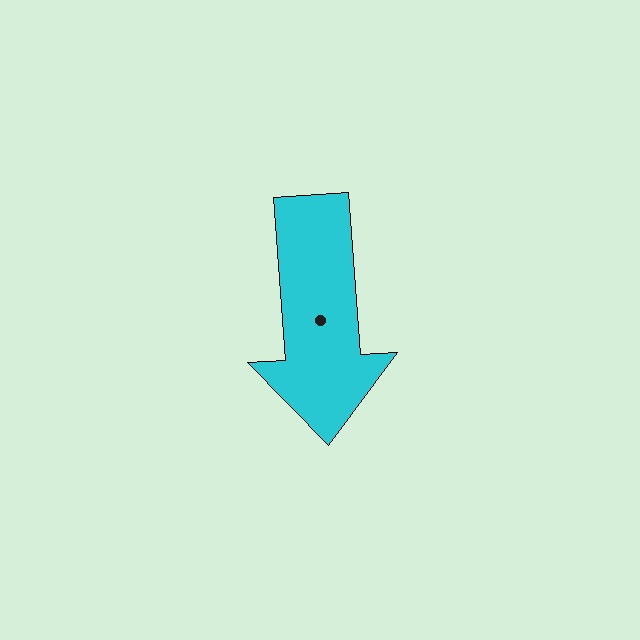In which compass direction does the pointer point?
South.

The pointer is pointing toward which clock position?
Roughly 6 o'clock.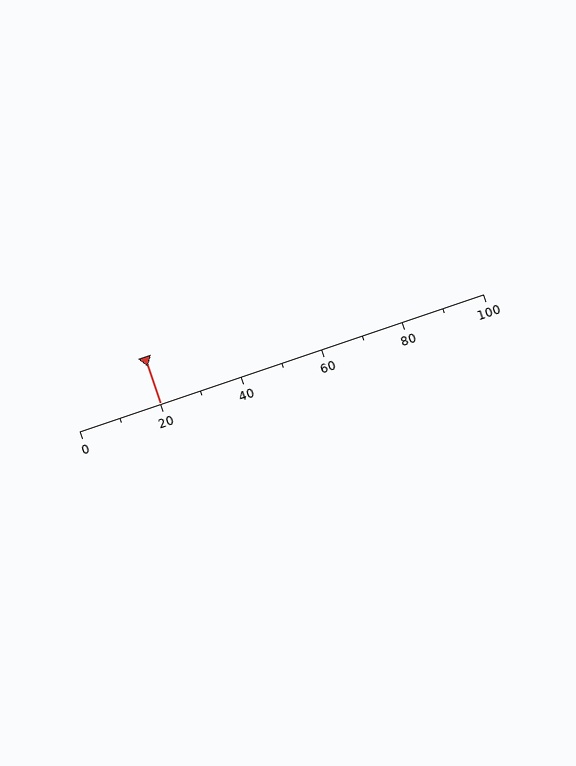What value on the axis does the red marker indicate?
The marker indicates approximately 20.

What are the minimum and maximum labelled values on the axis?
The axis runs from 0 to 100.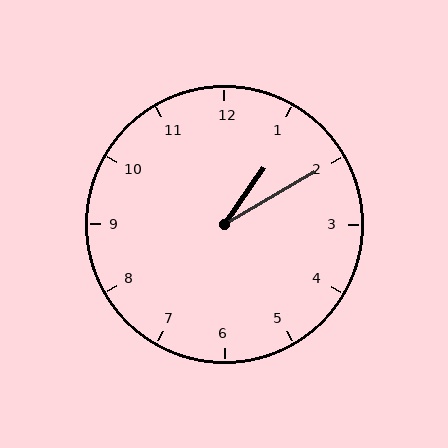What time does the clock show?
1:10.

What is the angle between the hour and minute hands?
Approximately 25 degrees.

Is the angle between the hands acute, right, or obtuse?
It is acute.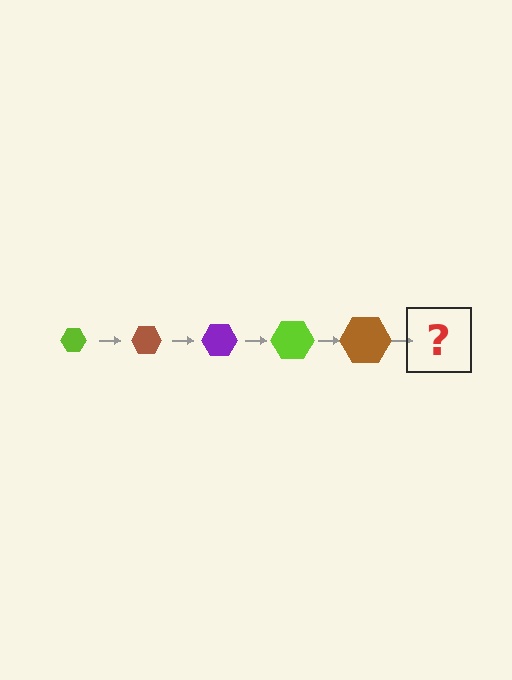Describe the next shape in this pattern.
It should be a purple hexagon, larger than the previous one.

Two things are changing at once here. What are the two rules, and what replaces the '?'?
The two rules are that the hexagon grows larger each step and the color cycles through lime, brown, and purple. The '?' should be a purple hexagon, larger than the previous one.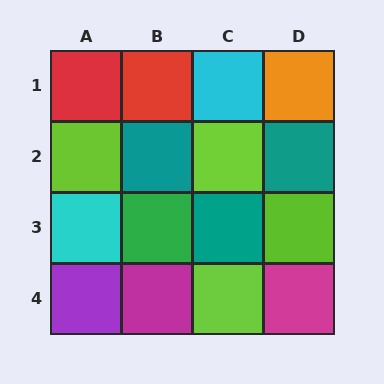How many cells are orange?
1 cell is orange.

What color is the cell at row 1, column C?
Cyan.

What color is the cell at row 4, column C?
Lime.